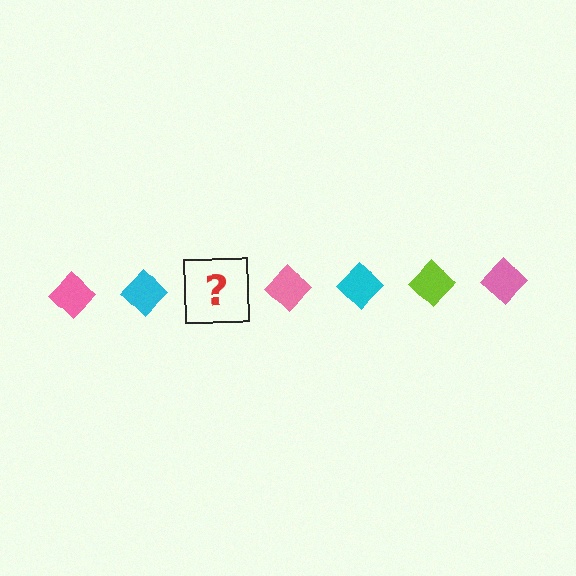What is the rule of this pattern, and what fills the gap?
The rule is that the pattern cycles through pink, cyan, lime diamonds. The gap should be filled with a lime diamond.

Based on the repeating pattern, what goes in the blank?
The blank should be a lime diamond.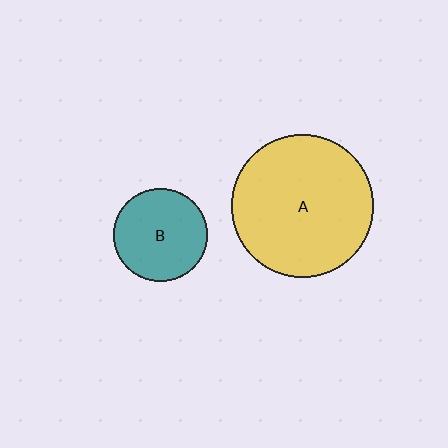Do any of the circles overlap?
No, none of the circles overlap.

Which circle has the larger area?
Circle A (yellow).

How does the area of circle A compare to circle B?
Approximately 2.3 times.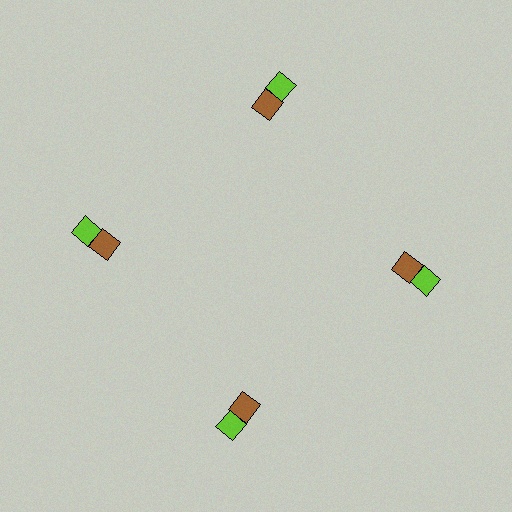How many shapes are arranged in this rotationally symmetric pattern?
There are 8 shapes, arranged in 4 groups of 2.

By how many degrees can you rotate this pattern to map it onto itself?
The pattern maps onto itself every 90 degrees of rotation.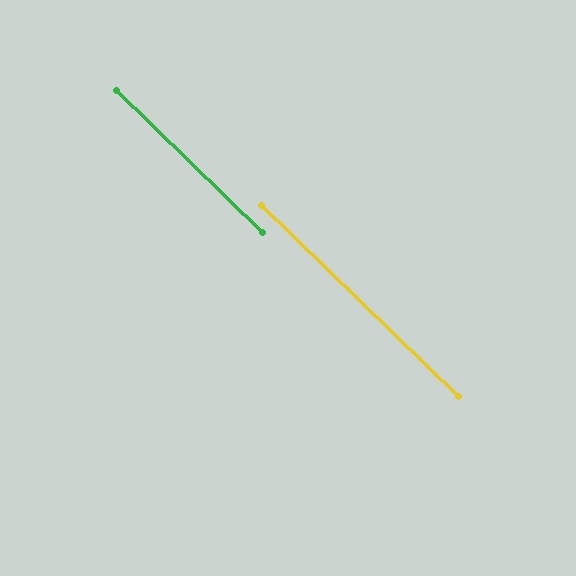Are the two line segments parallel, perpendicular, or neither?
Parallel — their directions differ by only 0.0°.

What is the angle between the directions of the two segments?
Approximately 0 degrees.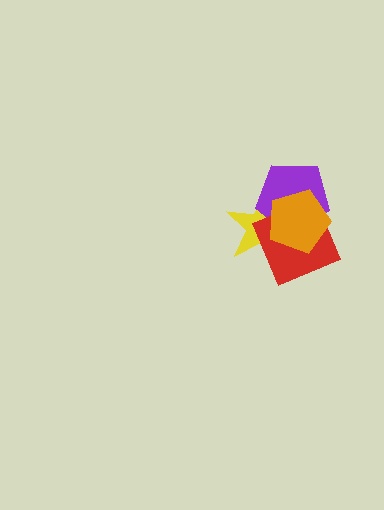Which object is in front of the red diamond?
The orange pentagon is in front of the red diamond.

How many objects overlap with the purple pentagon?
3 objects overlap with the purple pentagon.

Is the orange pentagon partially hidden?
No, no other shape covers it.